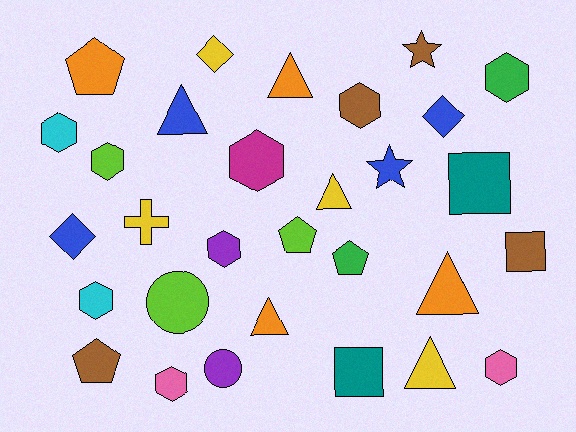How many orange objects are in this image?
There are 4 orange objects.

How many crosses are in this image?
There is 1 cross.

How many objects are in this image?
There are 30 objects.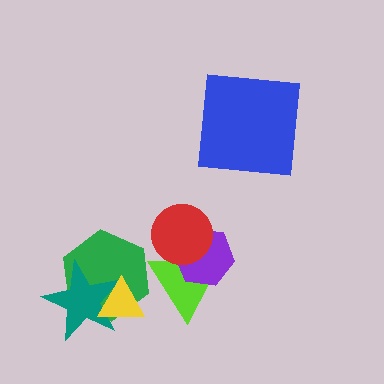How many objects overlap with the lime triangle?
3 objects overlap with the lime triangle.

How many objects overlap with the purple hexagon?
2 objects overlap with the purple hexagon.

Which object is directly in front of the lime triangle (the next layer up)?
The purple hexagon is directly in front of the lime triangle.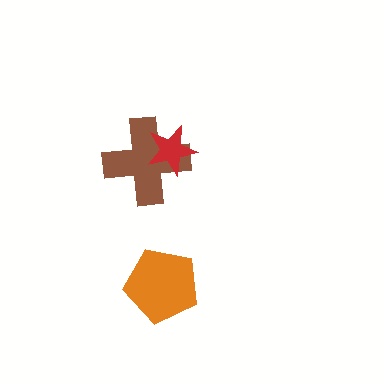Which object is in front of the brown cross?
The red star is in front of the brown cross.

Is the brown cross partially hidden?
Yes, it is partially covered by another shape.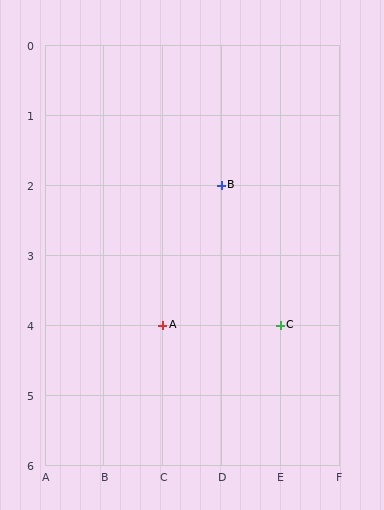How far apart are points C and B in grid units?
Points C and B are 1 column and 2 rows apart (about 2.2 grid units diagonally).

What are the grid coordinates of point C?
Point C is at grid coordinates (E, 4).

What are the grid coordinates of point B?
Point B is at grid coordinates (D, 2).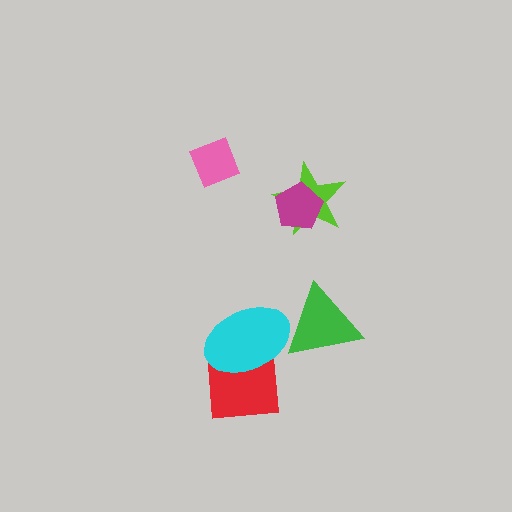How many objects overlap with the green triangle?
1 object overlaps with the green triangle.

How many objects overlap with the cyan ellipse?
2 objects overlap with the cyan ellipse.